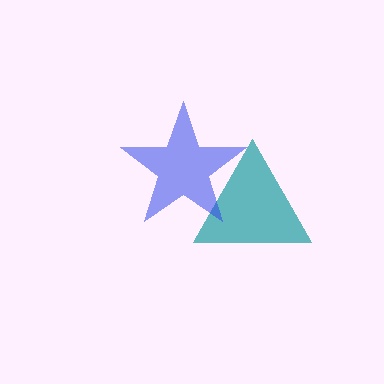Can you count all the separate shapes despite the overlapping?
Yes, there are 2 separate shapes.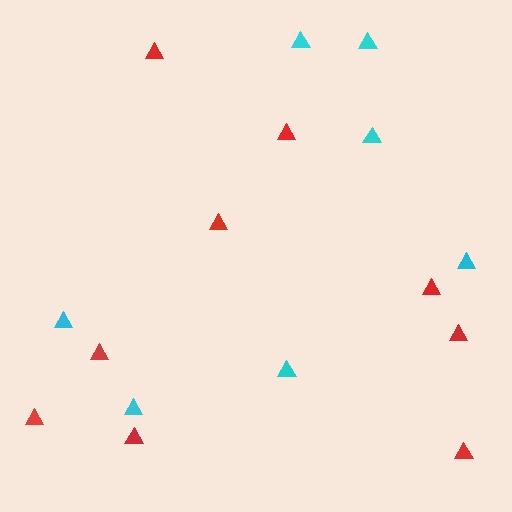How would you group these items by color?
There are 2 groups: one group of red triangles (9) and one group of cyan triangles (7).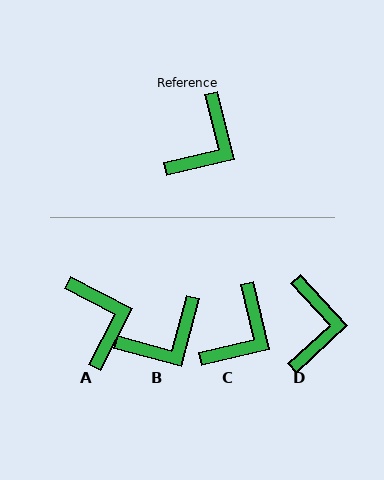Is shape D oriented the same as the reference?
No, it is off by about 29 degrees.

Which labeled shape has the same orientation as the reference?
C.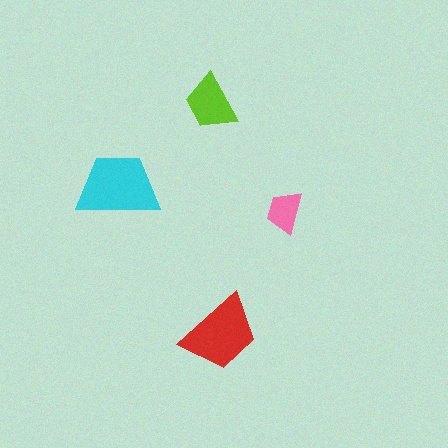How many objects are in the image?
There are 4 objects in the image.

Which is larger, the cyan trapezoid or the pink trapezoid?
The cyan one.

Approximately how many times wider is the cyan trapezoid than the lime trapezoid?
About 1.5 times wider.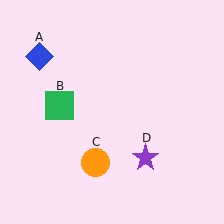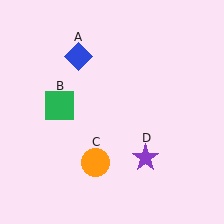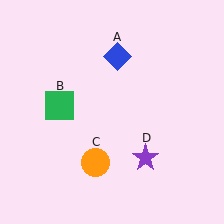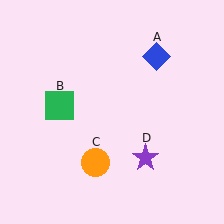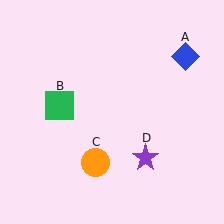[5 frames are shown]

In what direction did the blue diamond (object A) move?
The blue diamond (object A) moved right.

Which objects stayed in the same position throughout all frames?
Green square (object B) and orange circle (object C) and purple star (object D) remained stationary.